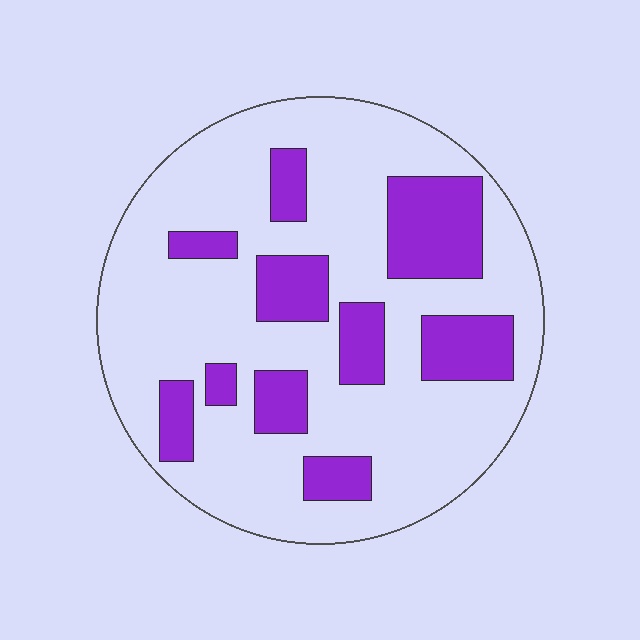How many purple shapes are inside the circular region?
10.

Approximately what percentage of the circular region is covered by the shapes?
Approximately 25%.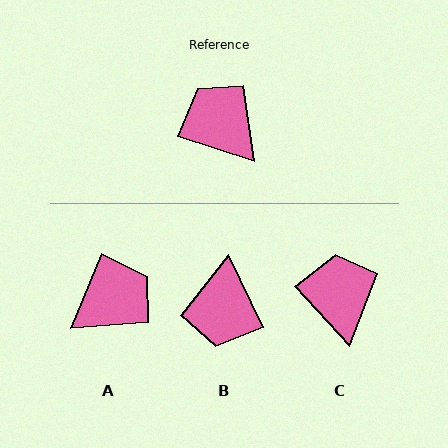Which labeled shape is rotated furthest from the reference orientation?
B, about 134 degrees away.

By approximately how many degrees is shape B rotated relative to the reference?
Approximately 134 degrees counter-clockwise.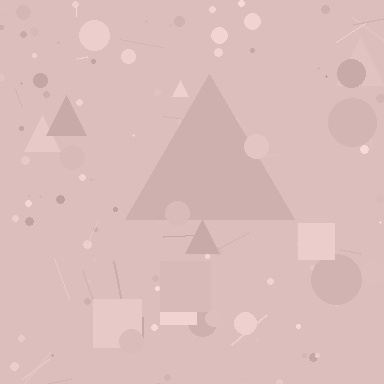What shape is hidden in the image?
A triangle is hidden in the image.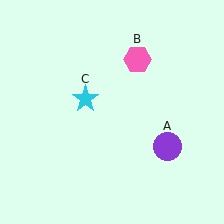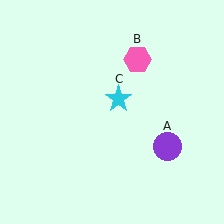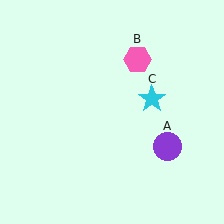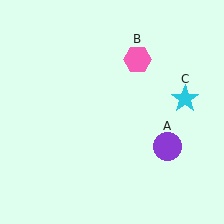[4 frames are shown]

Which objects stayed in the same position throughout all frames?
Purple circle (object A) and pink hexagon (object B) remained stationary.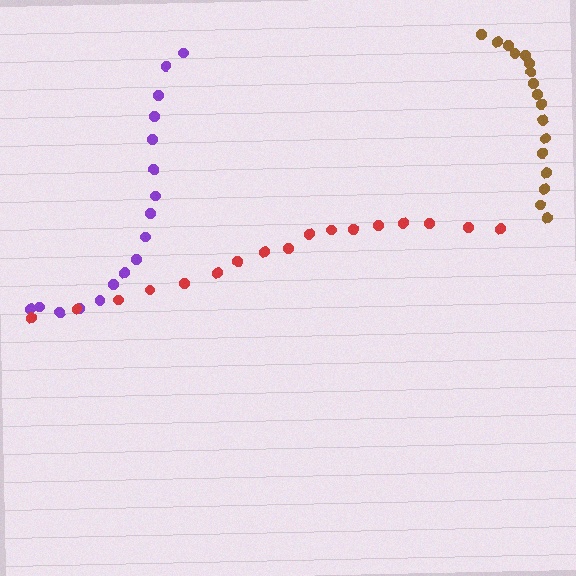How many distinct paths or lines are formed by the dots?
There are 3 distinct paths.